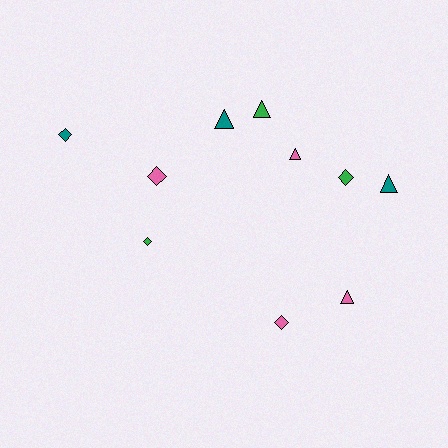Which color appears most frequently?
Pink, with 4 objects.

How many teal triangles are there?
There are 2 teal triangles.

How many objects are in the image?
There are 10 objects.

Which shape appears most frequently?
Diamond, with 5 objects.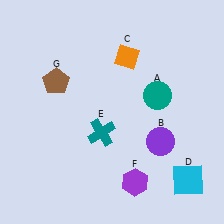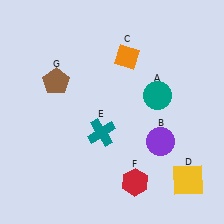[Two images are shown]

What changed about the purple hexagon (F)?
In Image 1, F is purple. In Image 2, it changed to red.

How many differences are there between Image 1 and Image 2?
There are 2 differences between the two images.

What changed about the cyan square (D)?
In Image 1, D is cyan. In Image 2, it changed to yellow.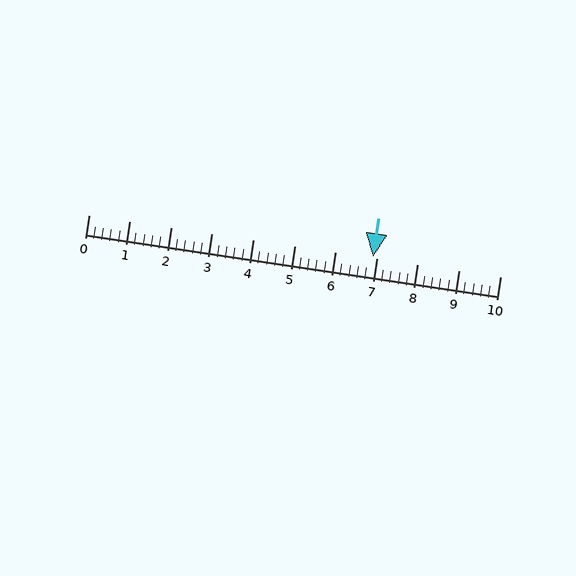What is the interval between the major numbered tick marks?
The major tick marks are spaced 1 units apart.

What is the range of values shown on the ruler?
The ruler shows values from 0 to 10.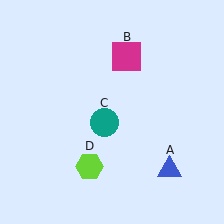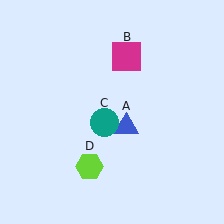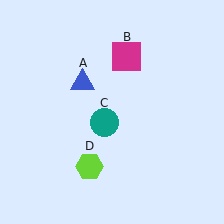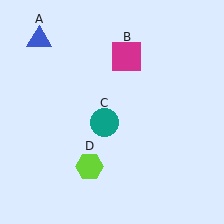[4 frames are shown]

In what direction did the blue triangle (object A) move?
The blue triangle (object A) moved up and to the left.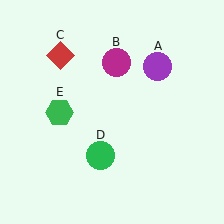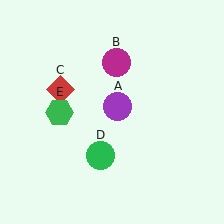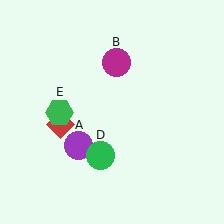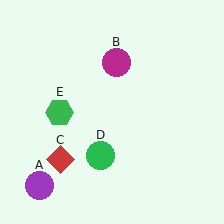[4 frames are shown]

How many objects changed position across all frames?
2 objects changed position: purple circle (object A), red diamond (object C).